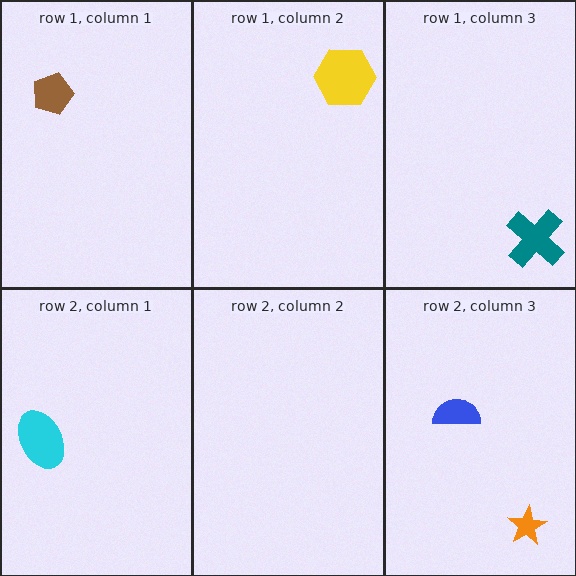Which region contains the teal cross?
The row 1, column 3 region.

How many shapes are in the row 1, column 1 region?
1.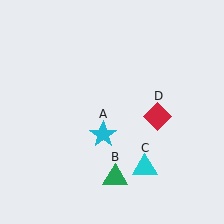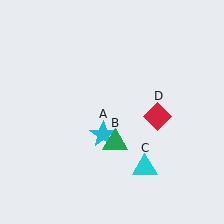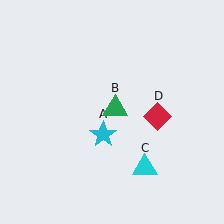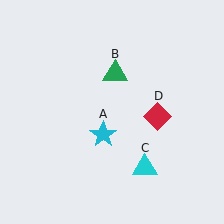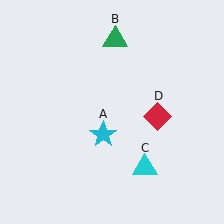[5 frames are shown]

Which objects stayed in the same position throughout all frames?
Cyan star (object A) and cyan triangle (object C) and red diamond (object D) remained stationary.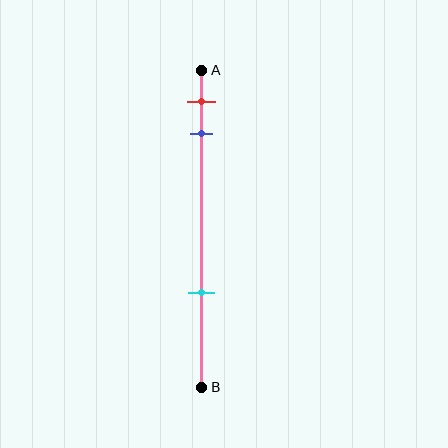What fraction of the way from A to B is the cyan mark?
The cyan mark is approximately 70% (0.7) of the way from A to B.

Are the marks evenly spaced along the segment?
No, the marks are not evenly spaced.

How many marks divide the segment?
There are 3 marks dividing the segment.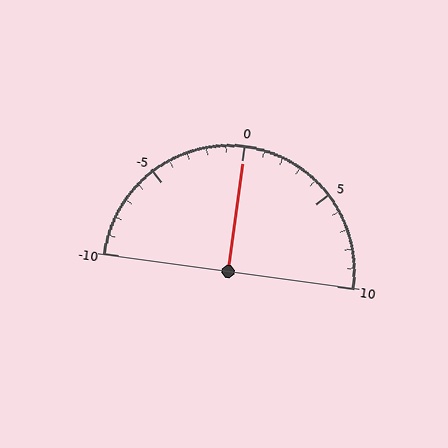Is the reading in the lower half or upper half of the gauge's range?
The reading is in the upper half of the range (-10 to 10).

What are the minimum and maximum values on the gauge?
The gauge ranges from -10 to 10.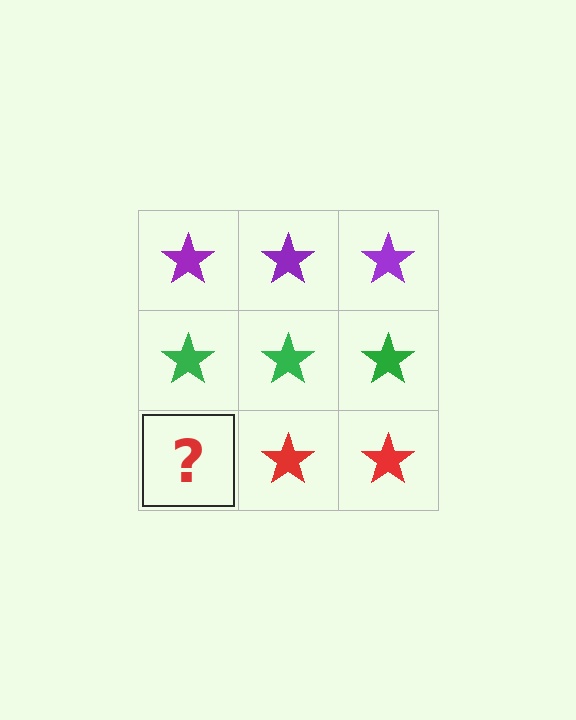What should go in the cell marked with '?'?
The missing cell should contain a red star.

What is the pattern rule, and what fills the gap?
The rule is that each row has a consistent color. The gap should be filled with a red star.